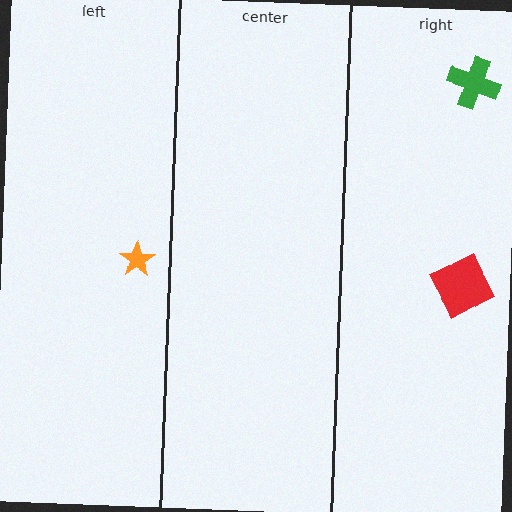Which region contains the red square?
The right region.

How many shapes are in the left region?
1.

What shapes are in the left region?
The orange star.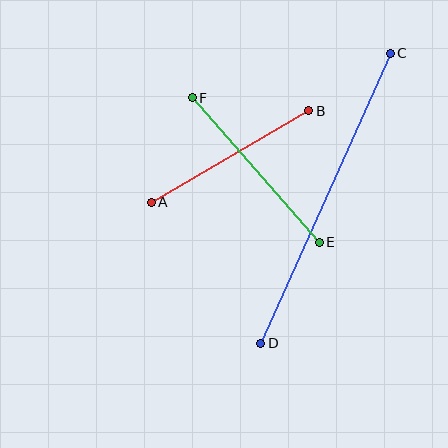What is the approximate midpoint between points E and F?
The midpoint is at approximately (256, 170) pixels.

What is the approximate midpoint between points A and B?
The midpoint is at approximately (230, 156) pixels.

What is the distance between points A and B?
The distance is approximately 182 pixels.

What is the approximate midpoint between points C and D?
The midpoint is at approximately (326, 198) pixels.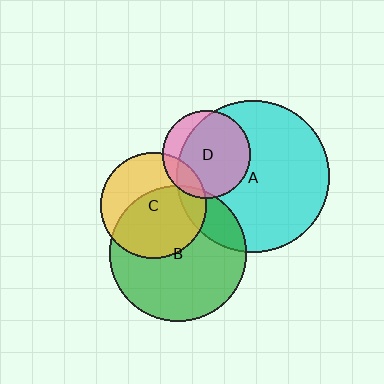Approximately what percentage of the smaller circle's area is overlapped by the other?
Approximately 15%.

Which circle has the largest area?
Circle A (cyan).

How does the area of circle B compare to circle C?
Approximately 1.7 times.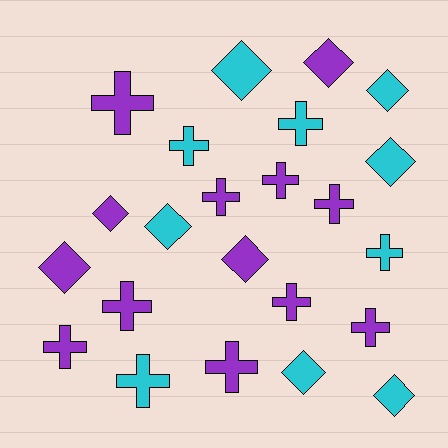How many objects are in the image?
There are 23 objects.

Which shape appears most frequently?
Cross, with 13 objects.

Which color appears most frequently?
Purple, with 13 objects.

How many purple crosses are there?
There are 9 purple crosses.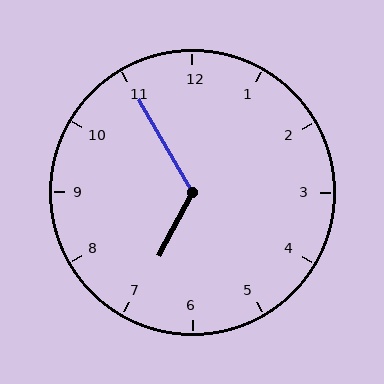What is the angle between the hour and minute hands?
Approximately 122 degrees.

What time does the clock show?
6:55.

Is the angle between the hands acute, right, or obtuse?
It is obtuse.